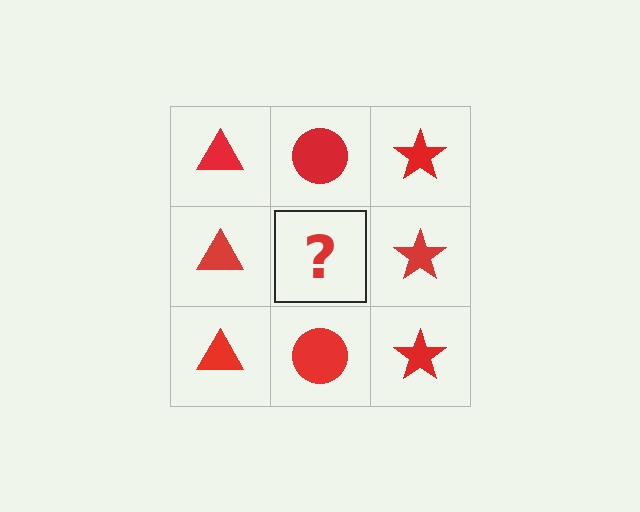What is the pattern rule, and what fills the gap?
The rule is that each column has a consistent shape. The gap should be filled with a red circle.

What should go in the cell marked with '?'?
The missing cell should contain a red circle.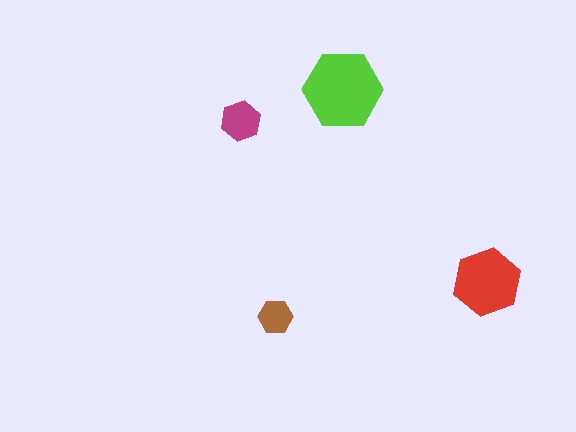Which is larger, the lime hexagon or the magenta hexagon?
The lime one.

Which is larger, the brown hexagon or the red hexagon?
The red one.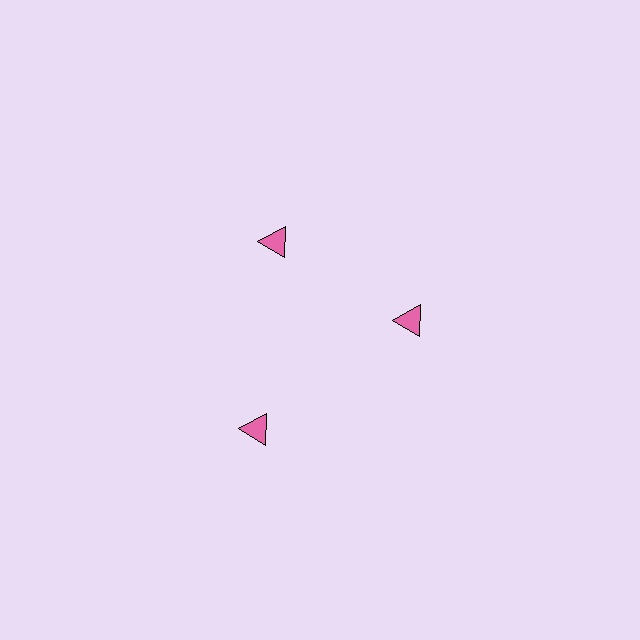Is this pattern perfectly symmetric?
No. The 3 pink triangles are arranged in a ring, but one element near the 7 o'clock position is pushed outward from the center, breaking the 3-fold rotational symmetry.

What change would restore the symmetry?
The symmetry would be restored by moving it inward, back onto the ring so that all 3 triangles sit at equal angles and equal distance from the center.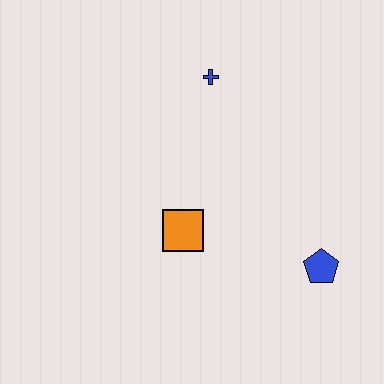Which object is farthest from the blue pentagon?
The blue cross is farthest from the blue pentagon.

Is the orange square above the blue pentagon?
Yes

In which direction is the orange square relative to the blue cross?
The orange square is below the blue cross.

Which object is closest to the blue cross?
The orange square is closest to the blue cross.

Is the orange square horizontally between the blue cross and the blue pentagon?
No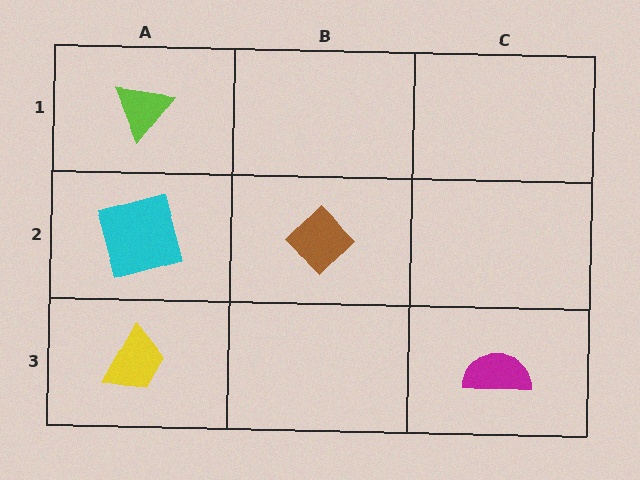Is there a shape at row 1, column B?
No, that cell is empty.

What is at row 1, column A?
A lime triangle.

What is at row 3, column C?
A magenta semicircle.